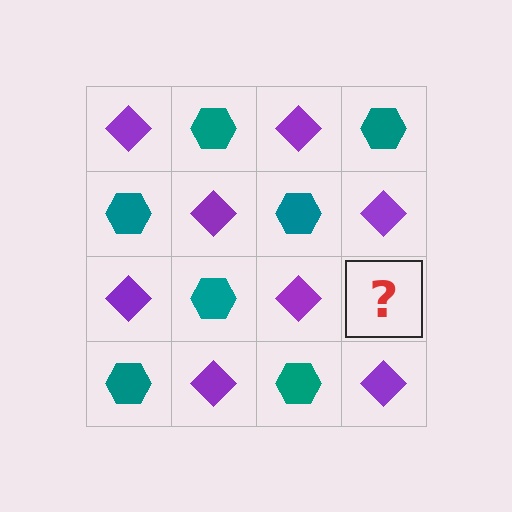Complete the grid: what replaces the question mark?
The question mark should be replaced with a teal hexagon.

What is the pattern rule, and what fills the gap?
The rule is that it alternates purple diamond and teal hexagon in a checkerboard pattern. The gap should be filled with a teal hexagon.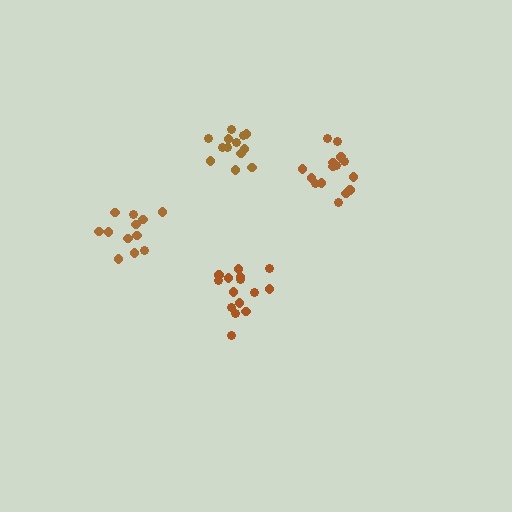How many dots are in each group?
Group 1: 15 dots, Group 2: 13 dots, Group 3: 12 dots, Group 4: 15 dots (55 total).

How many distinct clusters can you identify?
There are 4 distinct clusters.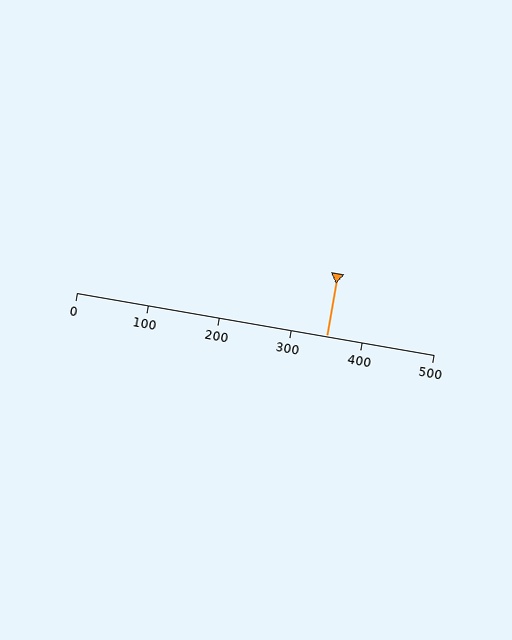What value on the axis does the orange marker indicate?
The marker indicates approximately 350.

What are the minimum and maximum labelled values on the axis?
The axis runs from 0 to 500.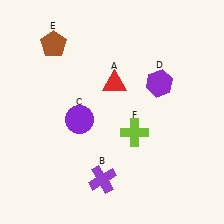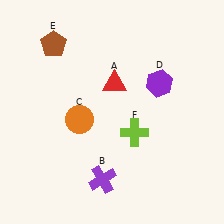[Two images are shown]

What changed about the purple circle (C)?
In Image 1, C is purple. In Image 2, it changed to orange.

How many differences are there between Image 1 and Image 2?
There is 1 difference between the two images.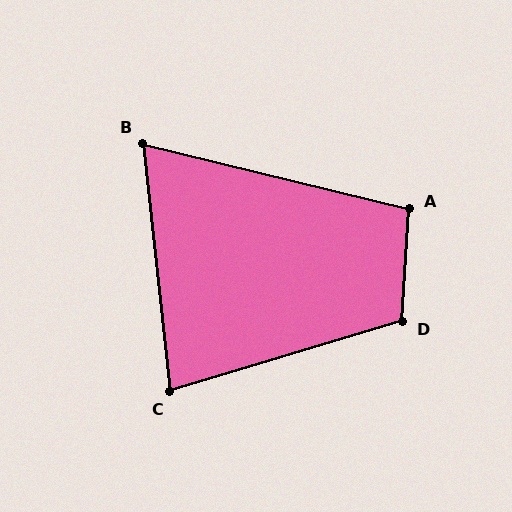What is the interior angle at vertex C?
Approximately 80 degrees (acute).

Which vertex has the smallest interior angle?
B, at approximately 70 degrees.